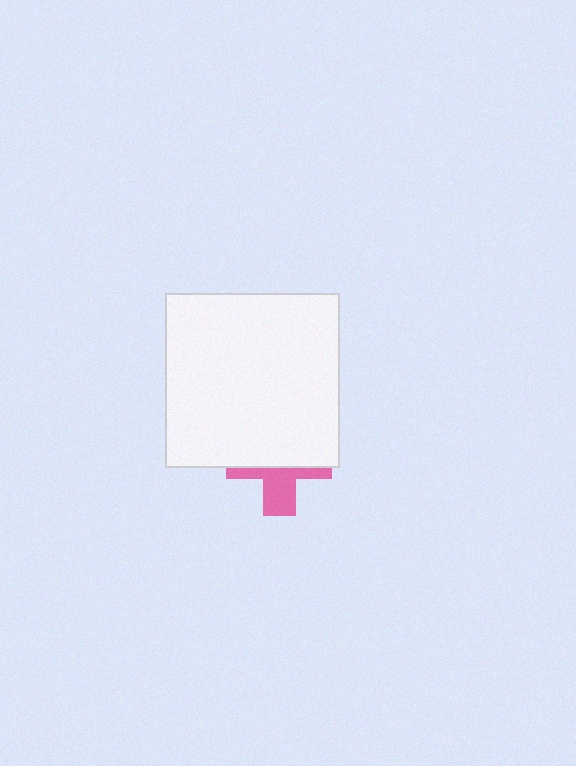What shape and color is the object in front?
The object in front is a white square.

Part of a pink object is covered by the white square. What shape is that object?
It is a cross.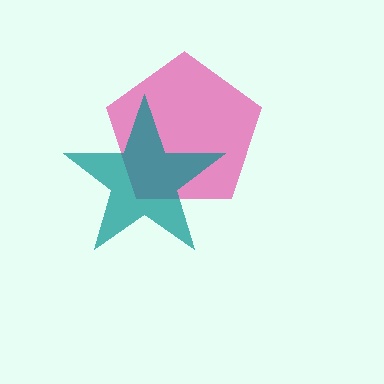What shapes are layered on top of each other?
The layered shapes are: a pink pentagon, a teal star.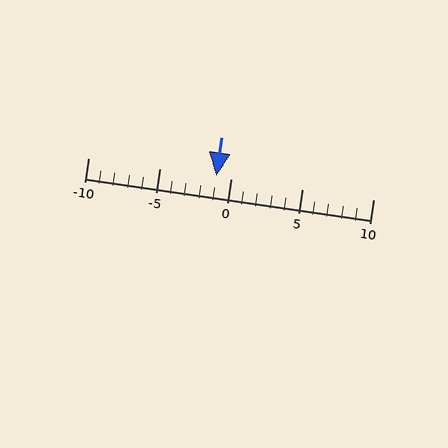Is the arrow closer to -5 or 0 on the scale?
The arrow is closer to 0.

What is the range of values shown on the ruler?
The ruler shows values from -10 to 10.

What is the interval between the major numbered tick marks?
The major tick marks are spaced 5 units apart.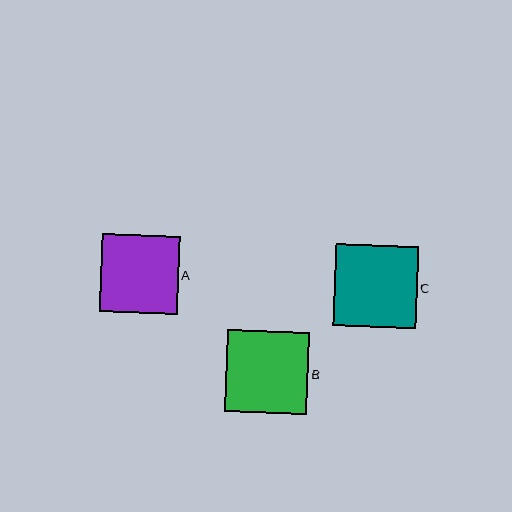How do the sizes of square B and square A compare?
Square B and square A are approximately the same size.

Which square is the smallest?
Square A is the smallest with a size of approximately 78 pixels.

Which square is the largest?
Square C is the largest with a size of approximately 83 pixels.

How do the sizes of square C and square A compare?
Square C and square A are approximately the same size.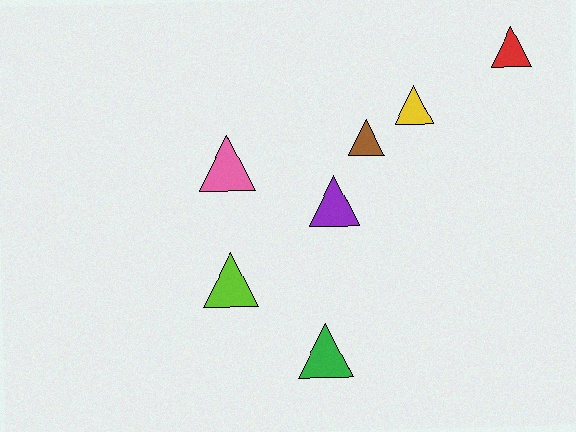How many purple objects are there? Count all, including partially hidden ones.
There is 1 purple object.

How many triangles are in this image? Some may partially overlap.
There are 7 triangles.